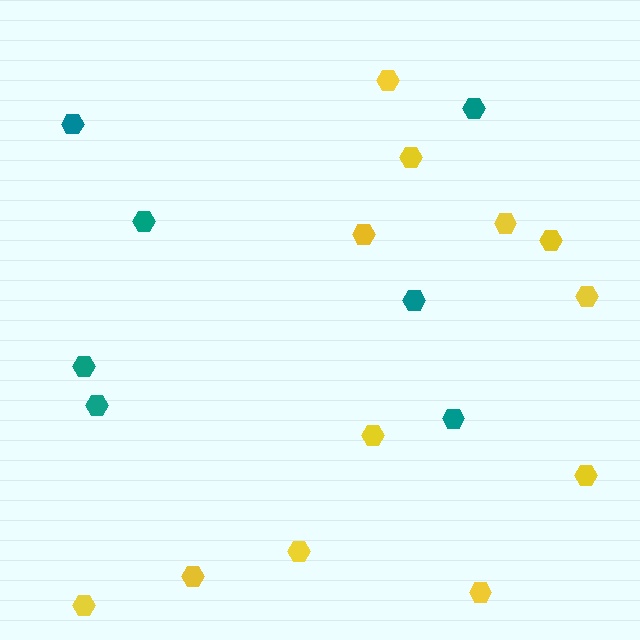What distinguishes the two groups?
There are 2 groups: one group of yellow hexagons (12) and one group of teal hexagons (7).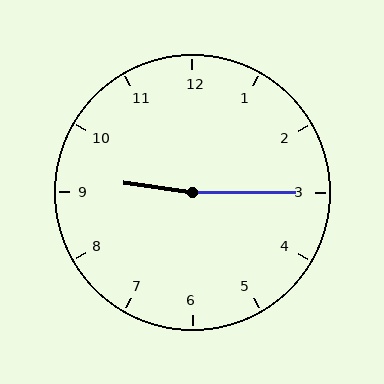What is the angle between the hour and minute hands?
Approximately 172 degrees.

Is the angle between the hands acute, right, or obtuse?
It is obtuse.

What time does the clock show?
9:15.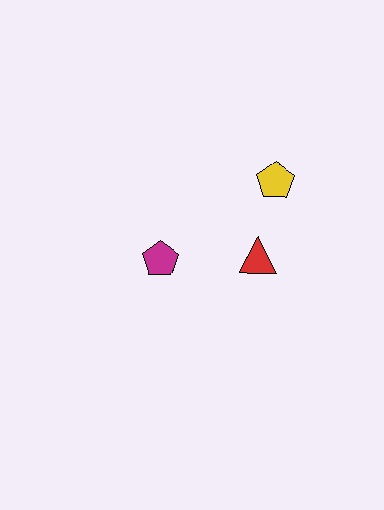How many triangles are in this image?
There is 1 triangle.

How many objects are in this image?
There are 3 objects.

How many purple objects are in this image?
There are no purple objects.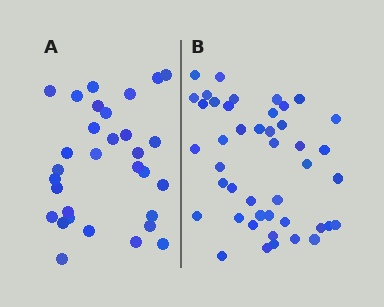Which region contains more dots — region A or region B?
Region B (the right region) has more dots.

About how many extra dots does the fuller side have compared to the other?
Region B has approximately 15 more dots than region A.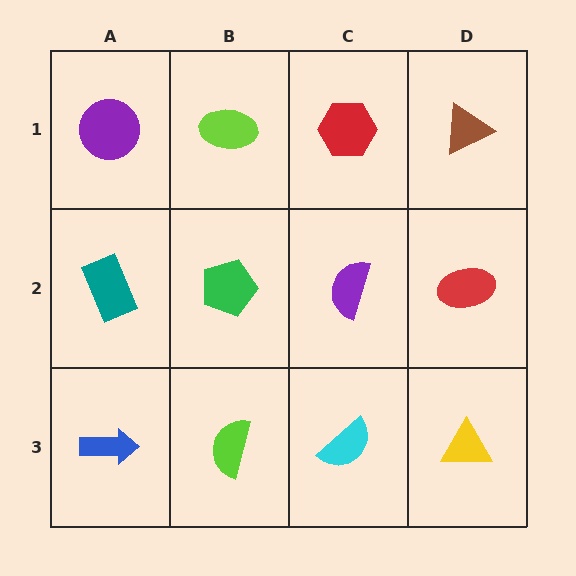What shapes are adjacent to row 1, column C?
A purple semicircle (row 2, column C), a lime ellipse (row 1, column B), a brown triangle (row 1, column D).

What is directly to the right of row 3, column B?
A cyan semicircle.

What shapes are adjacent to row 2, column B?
A lime ellipse (row 1, column B), a lime semicircle (row 3, column B), a teal rectangle (row 2, column A), a purple semicircle (row 2, column C).